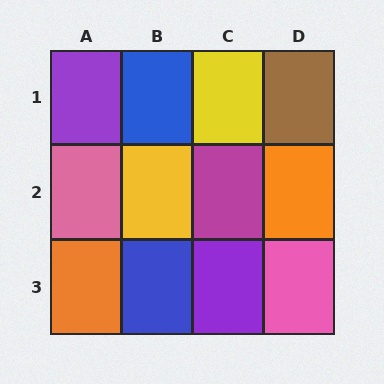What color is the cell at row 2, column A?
Pink.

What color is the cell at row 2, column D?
Orange.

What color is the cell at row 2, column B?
Yellow.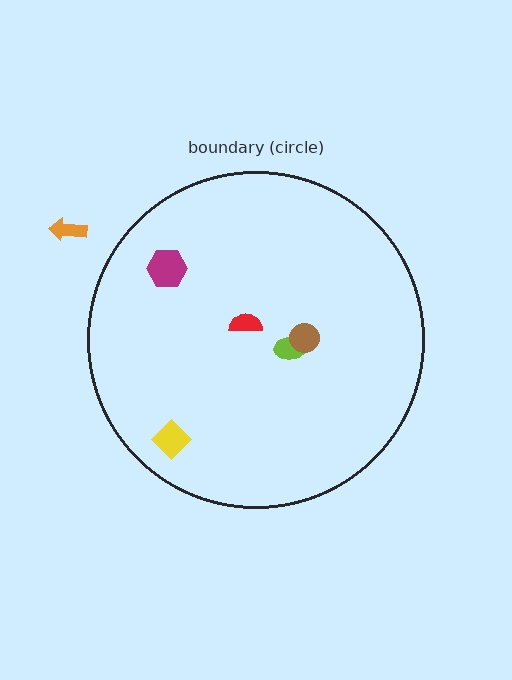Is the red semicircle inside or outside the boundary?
Inside.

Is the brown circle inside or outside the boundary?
Inside.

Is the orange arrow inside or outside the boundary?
Outside.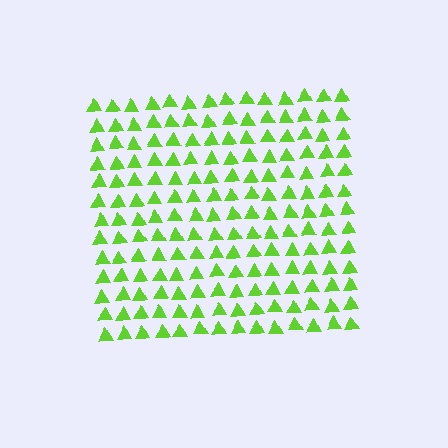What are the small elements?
The small elements are triangles.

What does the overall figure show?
The overall figure shows a square.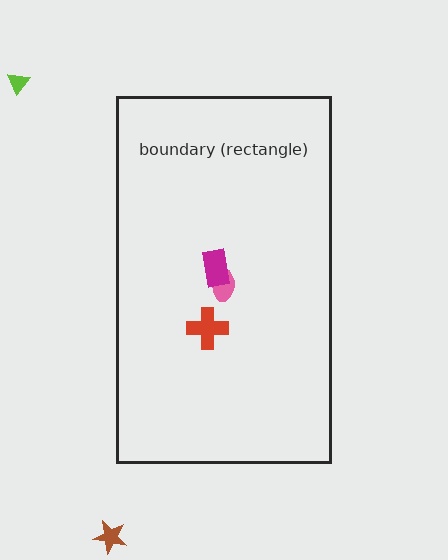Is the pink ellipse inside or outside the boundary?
Inside.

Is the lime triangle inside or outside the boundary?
Outside.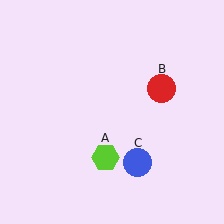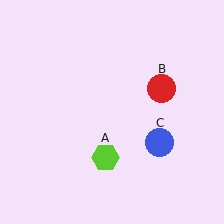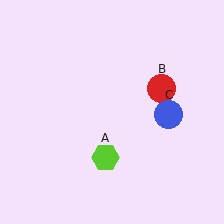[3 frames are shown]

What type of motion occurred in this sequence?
The blue circle (object C) rotated counterclockwise around the center of the scene.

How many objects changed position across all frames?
1 object changed position: blue circle (object C).